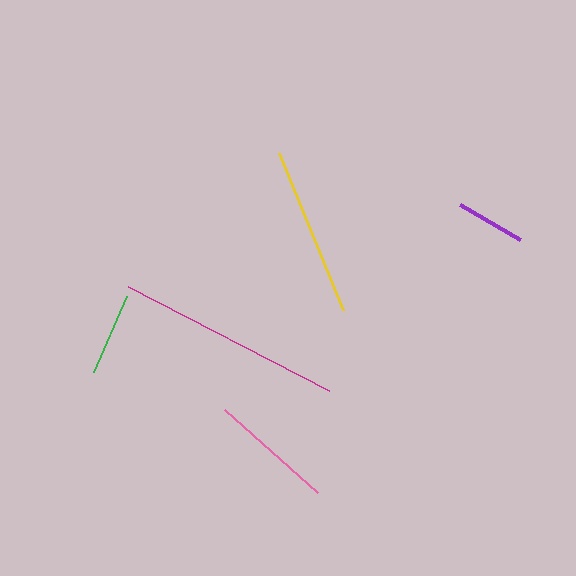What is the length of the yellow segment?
The yellow segment is approximately 170 pixels long.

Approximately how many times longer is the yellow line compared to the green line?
The yellow line is approximately 2.1 times the length of the green line.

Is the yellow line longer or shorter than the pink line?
The yellow line is longer than the pink line.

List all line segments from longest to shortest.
From longest to shortest: magenta, yellow, pink, green, purple.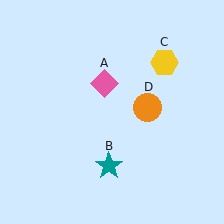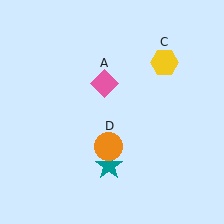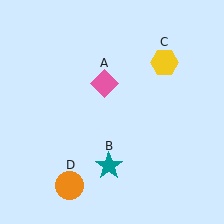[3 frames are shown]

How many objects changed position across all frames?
1 object changed position: orange circle (object D).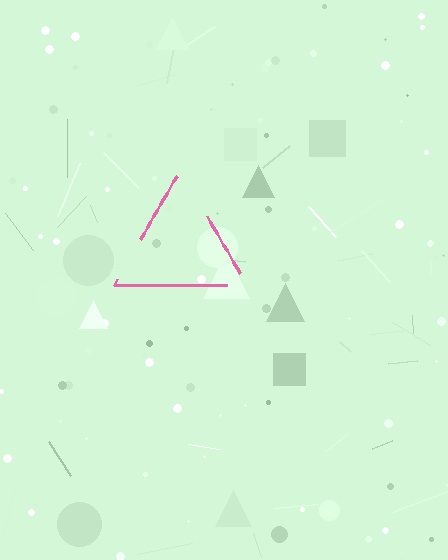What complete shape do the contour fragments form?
The contour fragments form a triangle.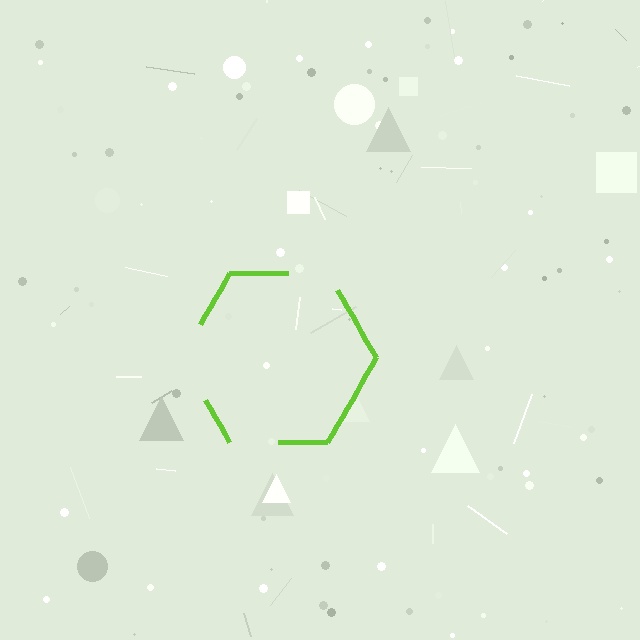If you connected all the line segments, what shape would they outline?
They would outline a hexagon.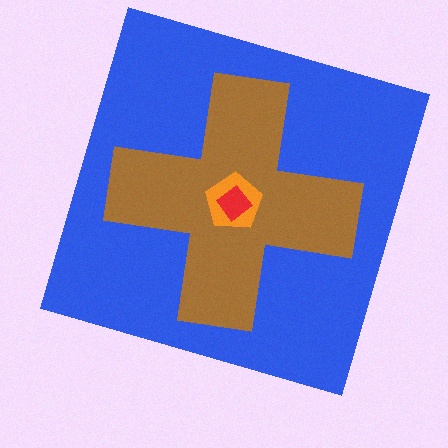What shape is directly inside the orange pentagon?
The red diamond.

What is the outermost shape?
The blue square.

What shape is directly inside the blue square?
The brown cross.